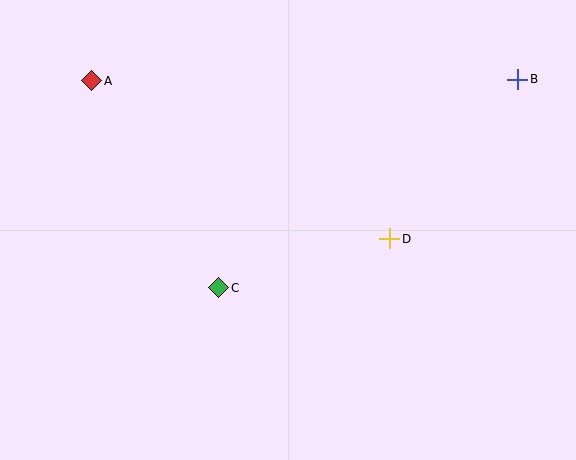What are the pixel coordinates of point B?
Point B is at (518, 79).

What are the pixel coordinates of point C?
Point C is at (219, 288).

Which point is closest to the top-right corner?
Point B is closest to the top-right corner.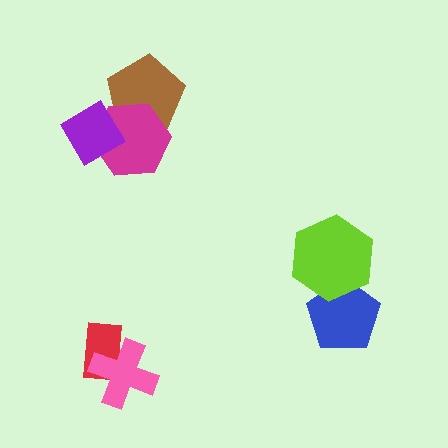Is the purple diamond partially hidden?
No, no other shape covers it.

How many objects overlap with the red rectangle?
1 object overlaps with the red rectangle.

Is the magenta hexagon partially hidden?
Yes, it is partially covered by another shape.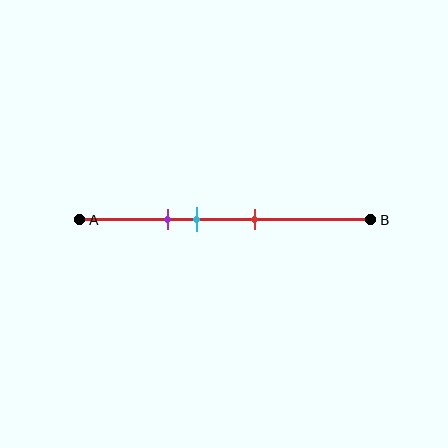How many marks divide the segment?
There are 3 marks dividing the segment.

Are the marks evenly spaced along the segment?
Yes, the marks are approximately evenly spaced.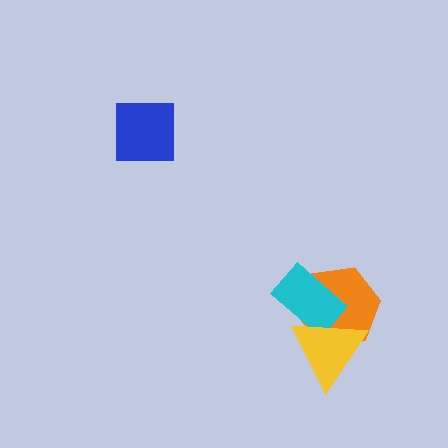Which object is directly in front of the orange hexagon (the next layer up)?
The cyan rectangle is directly in front of the orange hexagon.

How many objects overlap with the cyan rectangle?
2 objects overlap with the cyan rectangle.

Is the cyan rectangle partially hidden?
Yes, it is partially covered by another shape.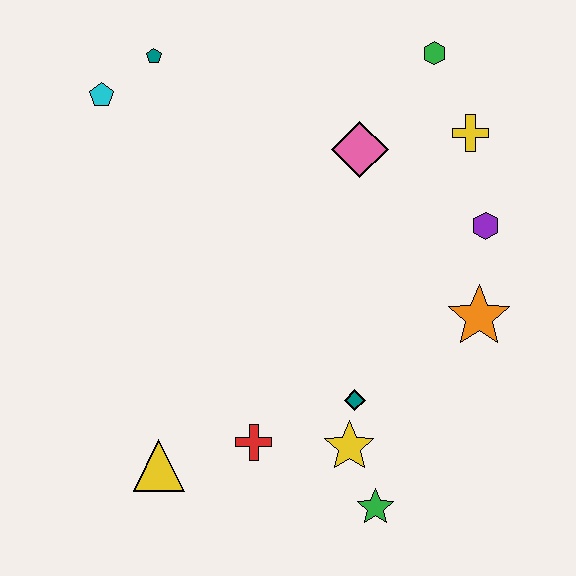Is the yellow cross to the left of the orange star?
Yes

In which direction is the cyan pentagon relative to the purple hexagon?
The cyan pentagon is to the left of the purple hexagon.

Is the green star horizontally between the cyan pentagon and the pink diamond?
No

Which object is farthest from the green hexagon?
The yellow triangle is farthest from the green hexagon.